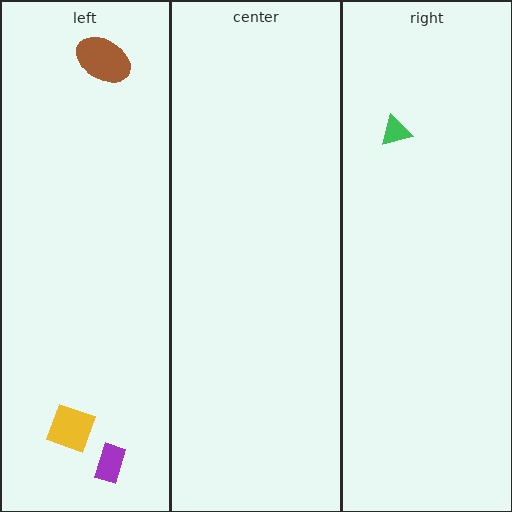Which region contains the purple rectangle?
The left region.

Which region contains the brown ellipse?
The left region.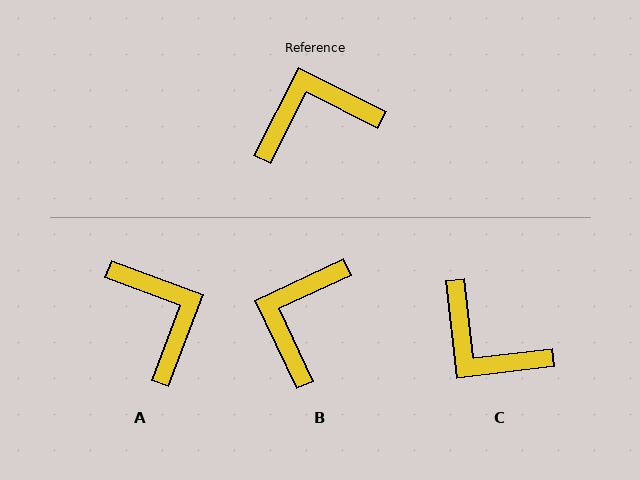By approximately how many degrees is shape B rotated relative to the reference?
Approximately 52 degrees counter-clockwise.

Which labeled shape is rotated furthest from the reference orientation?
C, about 123 degrees away.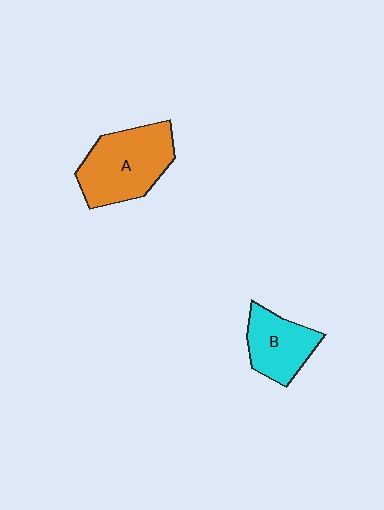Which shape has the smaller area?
Shape B (cyan).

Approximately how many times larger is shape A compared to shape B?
Approximately 1.5 times.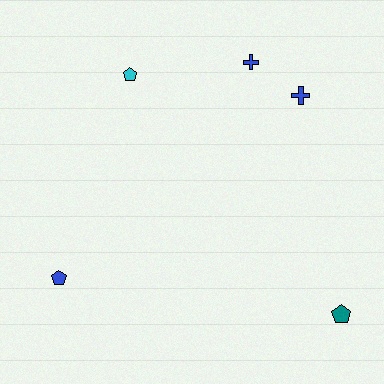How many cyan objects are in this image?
There is 1 cyan object.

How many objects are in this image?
There are 5 objects.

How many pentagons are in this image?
There are 3 pentagons.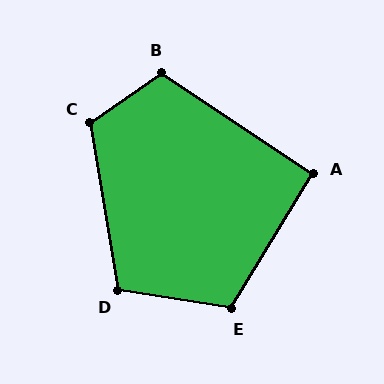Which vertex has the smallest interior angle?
A, at approximately 92 degrees.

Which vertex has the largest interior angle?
C, at approximately 116 degrees.